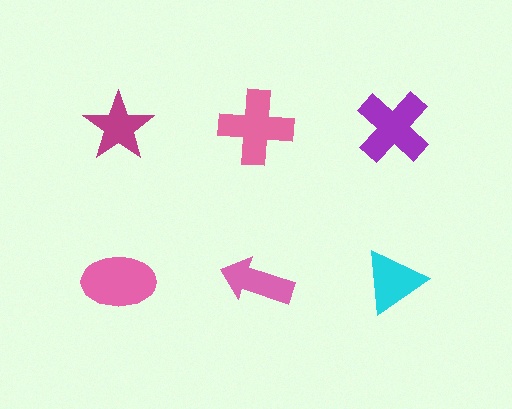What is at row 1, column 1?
A magenta star.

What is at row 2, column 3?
A cyan triangle.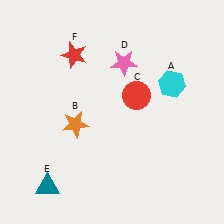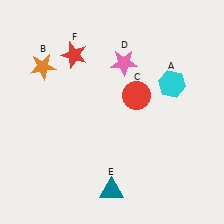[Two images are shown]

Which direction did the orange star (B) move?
The orange star (B) moved up.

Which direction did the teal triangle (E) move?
The teal triangle (E) moved right.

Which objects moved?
The objects that moved are: the orange star (B), the teal triangle (E).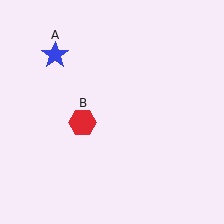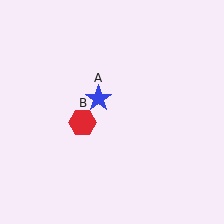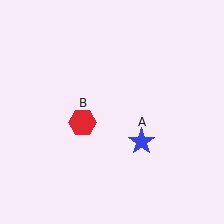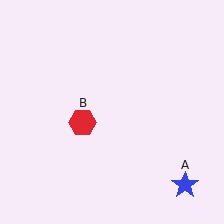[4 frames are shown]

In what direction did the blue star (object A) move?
The blue star (object A) moved down and to the right.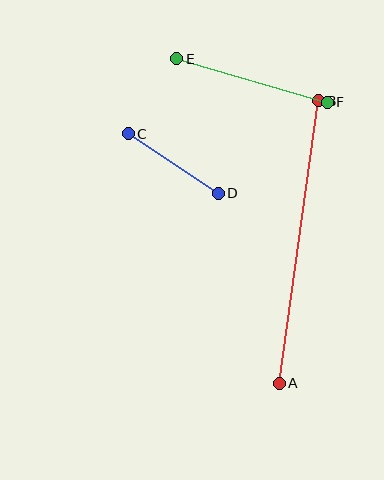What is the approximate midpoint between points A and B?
The midpoint is at approximately (299, 242) pixels.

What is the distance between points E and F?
The distance is approximately 156 pixels.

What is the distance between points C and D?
The distance is approximately 108 pixels.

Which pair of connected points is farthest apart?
Points A and B are farthest apart.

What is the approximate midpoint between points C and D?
The midpoint is at approximately (173, 163) pixels.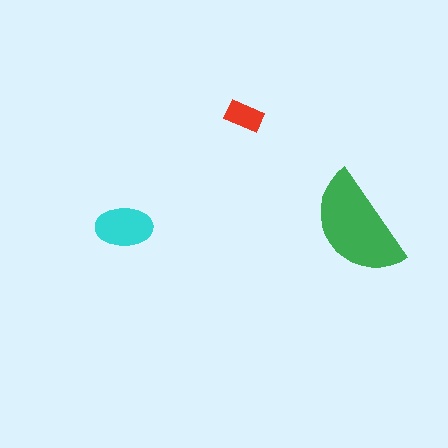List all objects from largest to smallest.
The green semicircle, the cyan ellipse, the red rectangle.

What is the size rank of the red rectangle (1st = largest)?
3rd.